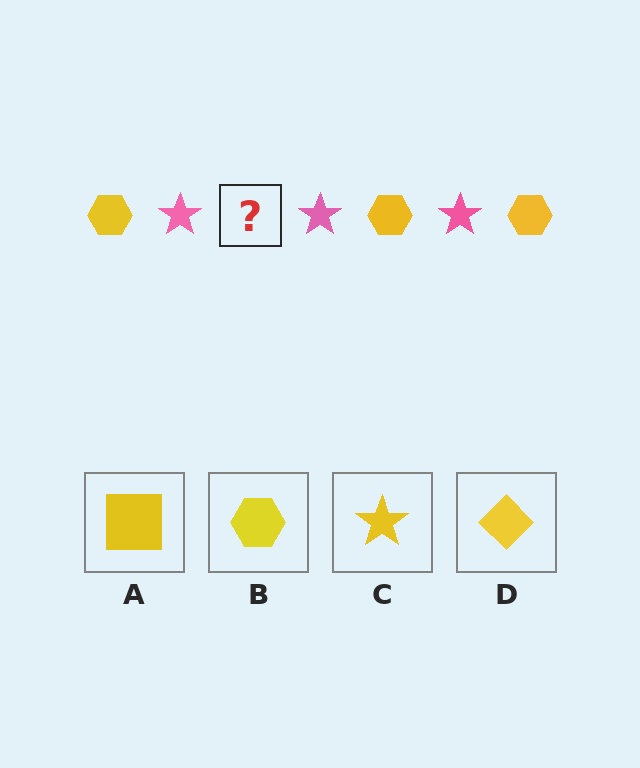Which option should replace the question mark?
Option B.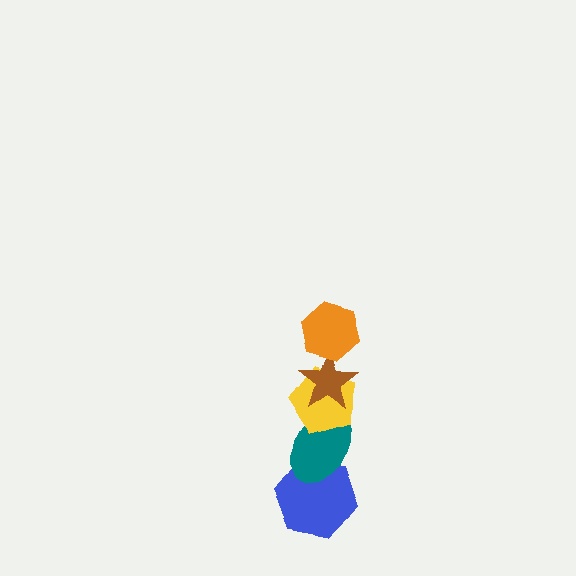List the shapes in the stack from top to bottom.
From top to bottom: the orange hexagon, the brown star, the yellow pentagon, the teal ellipse, the blue hexagon.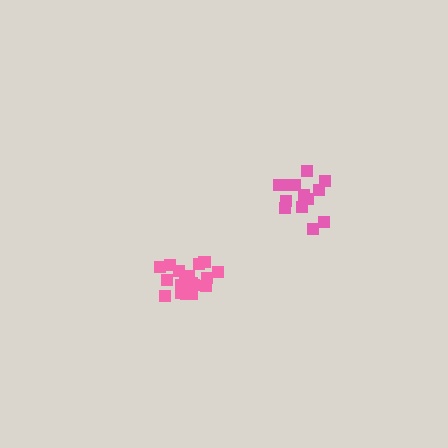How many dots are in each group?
Group 1: 19 dots, Group 2: 13 dots (32 total).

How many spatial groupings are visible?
There are 2 spatial groupings.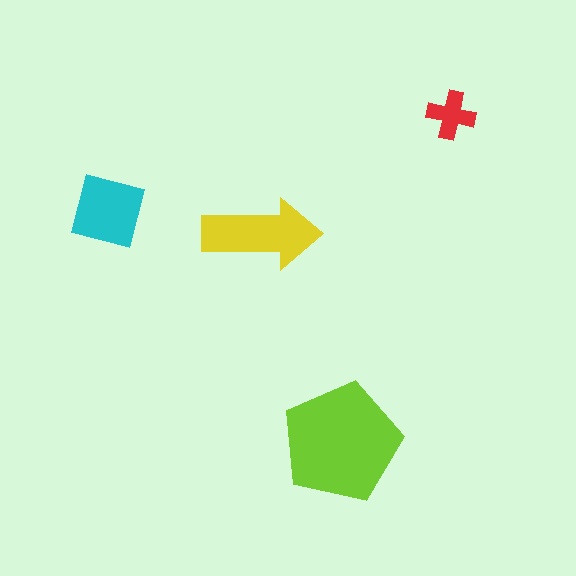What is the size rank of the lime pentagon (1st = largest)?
1st.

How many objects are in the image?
There are 4 objects in the image.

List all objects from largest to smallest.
The lime pentagon, the yellow arrow, the cyan square, the red cross.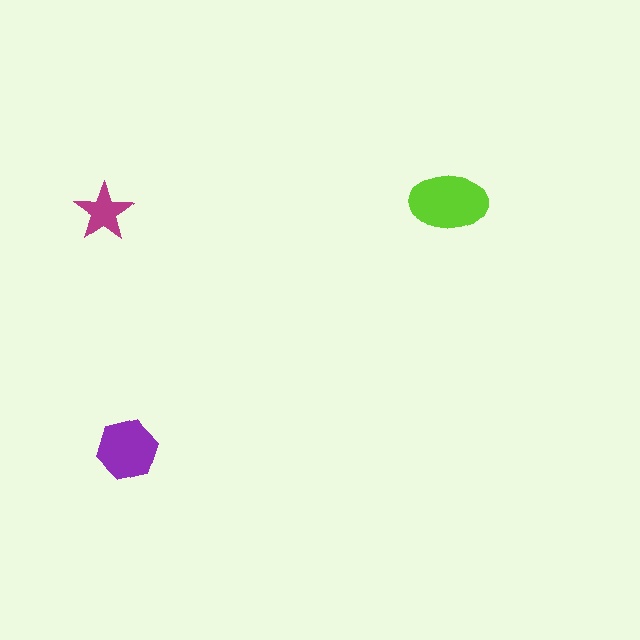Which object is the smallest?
The magenta star.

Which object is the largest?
The lime ellipse.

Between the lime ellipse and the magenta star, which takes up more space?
The lime ellipse.